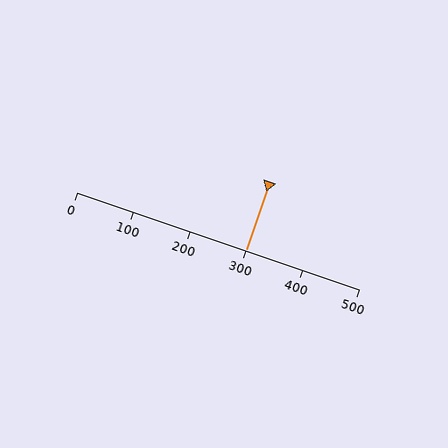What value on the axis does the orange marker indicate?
The marker indicates approximately 300.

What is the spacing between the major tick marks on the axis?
The major ticks are spaced 100 apart.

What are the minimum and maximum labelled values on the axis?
The axis runs from 0 to 500.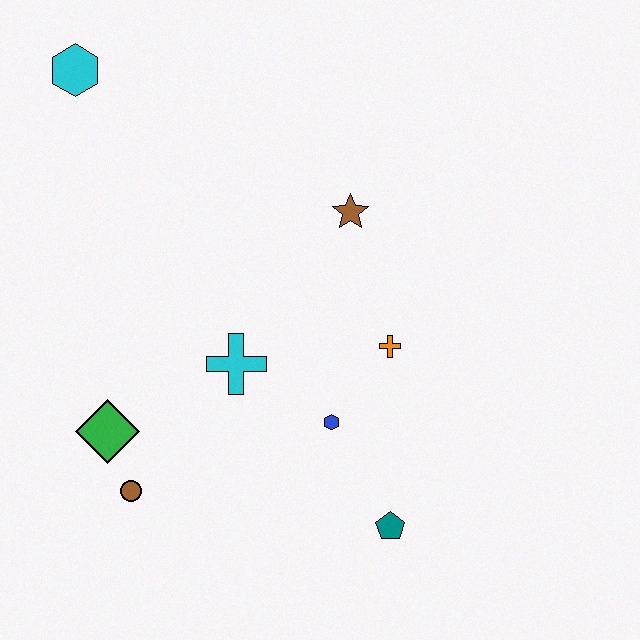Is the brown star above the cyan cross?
Yes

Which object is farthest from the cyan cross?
The cyan hexagon is farthest from the cyan cross.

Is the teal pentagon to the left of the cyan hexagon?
No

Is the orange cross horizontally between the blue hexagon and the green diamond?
No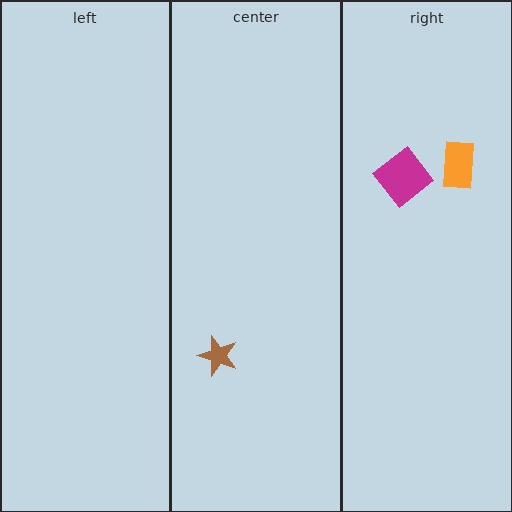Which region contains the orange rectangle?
The right region.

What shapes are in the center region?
The brown star.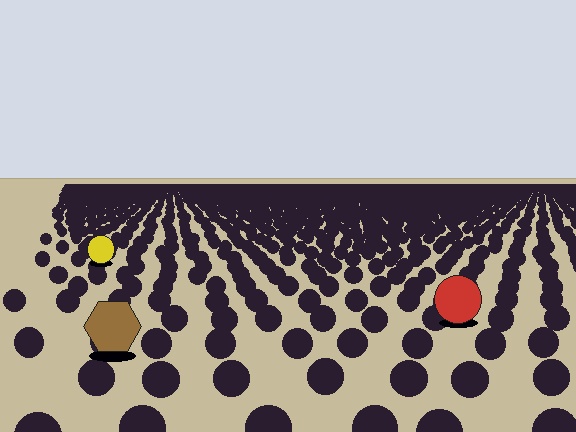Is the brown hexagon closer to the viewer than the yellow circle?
Yes. The brown hexagon is closer — you can tell from the texture gradient: the ground texture is coarser near it.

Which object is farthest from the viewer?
The yellow circle is farthest from the viewer. It appears smaller and the ground texture around it is denser.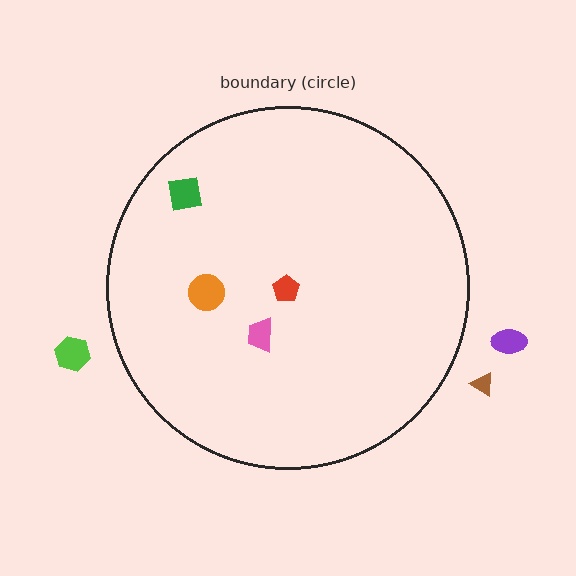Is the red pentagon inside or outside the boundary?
Inside.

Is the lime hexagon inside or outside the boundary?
Outside.